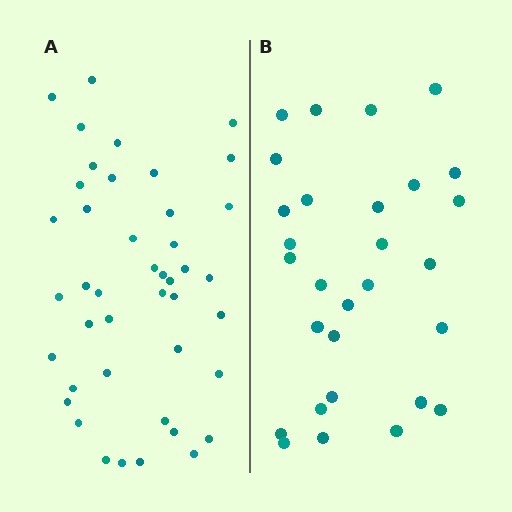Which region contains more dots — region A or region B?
Region A (the left region) has more dots.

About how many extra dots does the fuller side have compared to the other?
Region A has approximately 15 more dots than region B.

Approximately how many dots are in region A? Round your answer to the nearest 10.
About 40 dots. (The exact count is 43, which rounds to 40.)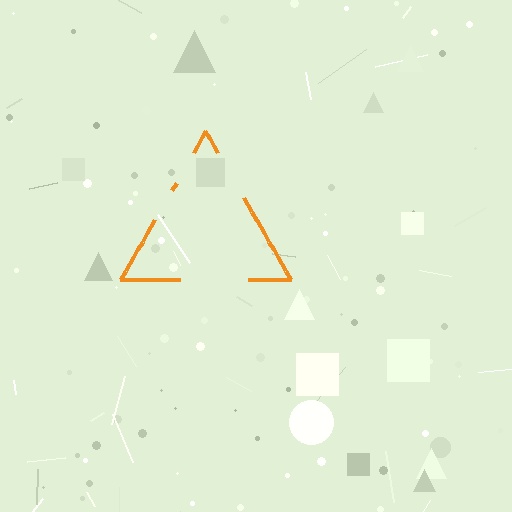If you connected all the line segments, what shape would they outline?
They would outline a triangle.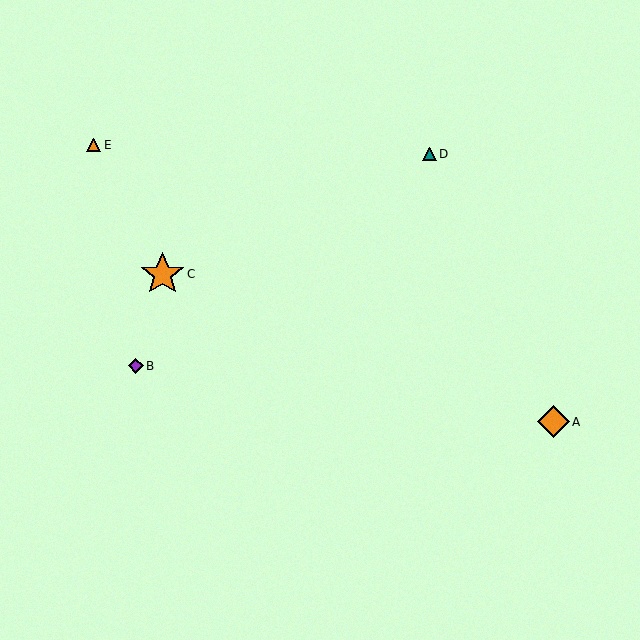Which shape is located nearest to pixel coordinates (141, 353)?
The purple diamond (labeled B) at (136, 366) is nearest to that location.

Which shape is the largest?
The orange star (labeled C) is the largest.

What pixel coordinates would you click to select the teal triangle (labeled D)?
Click at (429, 154) to select the teal triangle D.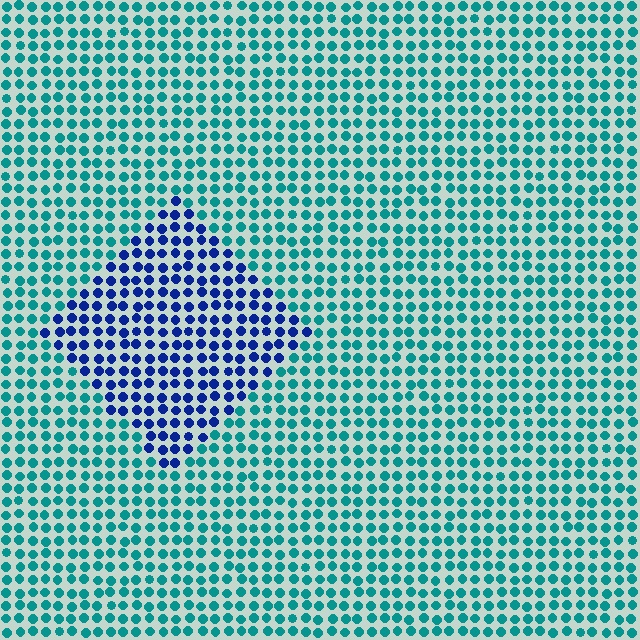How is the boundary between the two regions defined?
The boundary is defined purely by a slight shift in hue (about 51 degrees). Spacing, size, and orientation are identical on both sides.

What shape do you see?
I see a diamond.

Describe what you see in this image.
The image is filled with small teal elements in a uniform arrangement. A diamond-shaped region is visible where the elements are tinted to a slightly different hue, forming a subtle color boundary.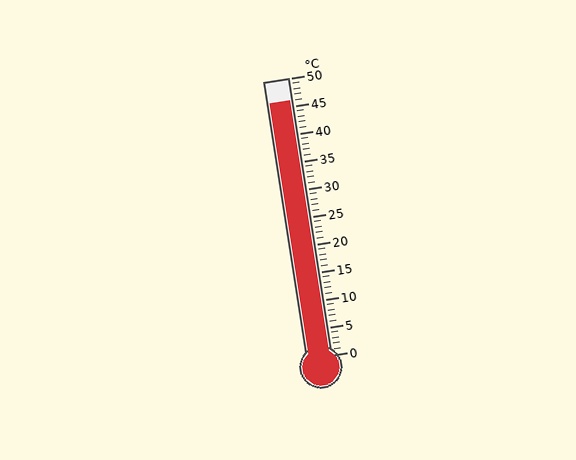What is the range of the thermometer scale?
The thermometer scale ranges from 0°C to 50°C.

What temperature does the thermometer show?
The thermometer shows approximately 46°C.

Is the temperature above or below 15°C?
The temperature is above 15°C.